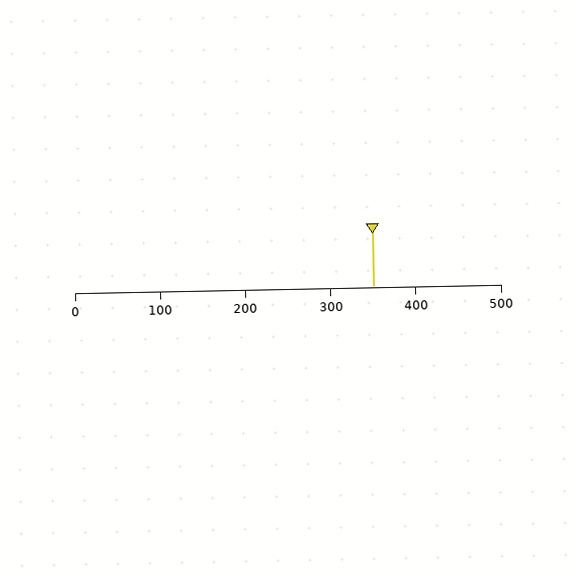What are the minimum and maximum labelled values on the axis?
The axis runs from 0 to 500.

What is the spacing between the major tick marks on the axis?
The major ticks are spaced 100 apart.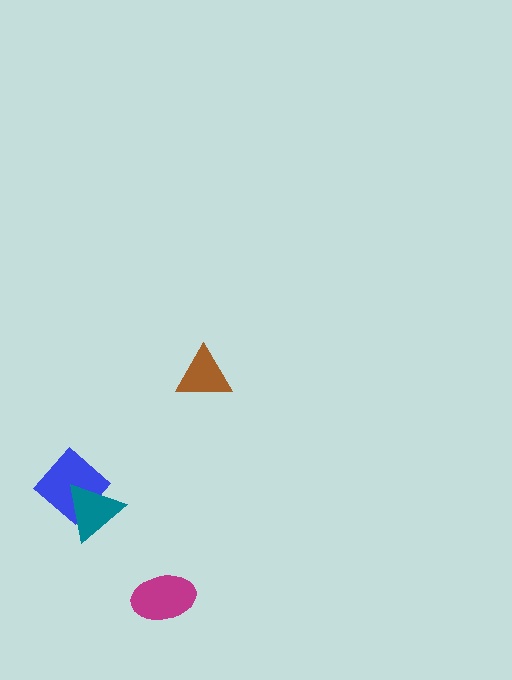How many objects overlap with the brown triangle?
0 objects overlap with the brown triangle.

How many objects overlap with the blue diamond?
1 object overlaps with the blue diamond.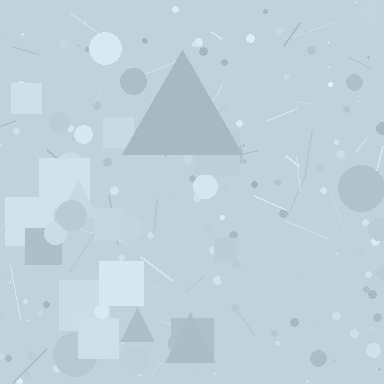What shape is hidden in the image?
A triangle is hidden in the image.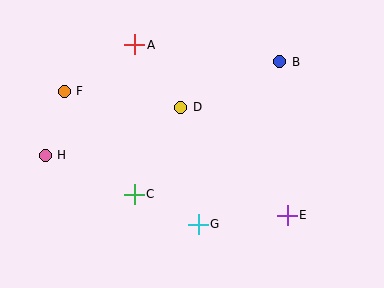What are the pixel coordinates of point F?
Point F is at (64, 91).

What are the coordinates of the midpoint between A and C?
The midpoint between A and C is at (135, 119).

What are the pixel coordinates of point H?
Point H is at (45, 155).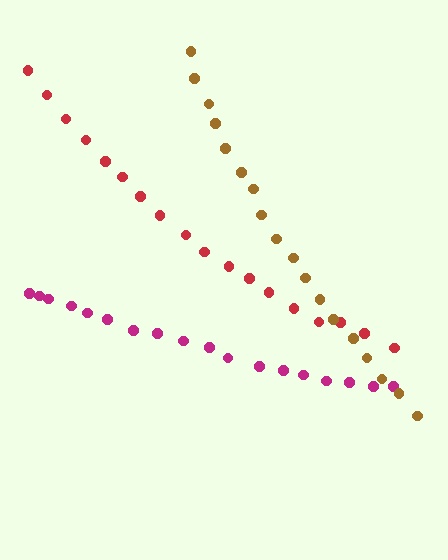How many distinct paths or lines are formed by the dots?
There are 3 distinct paths.